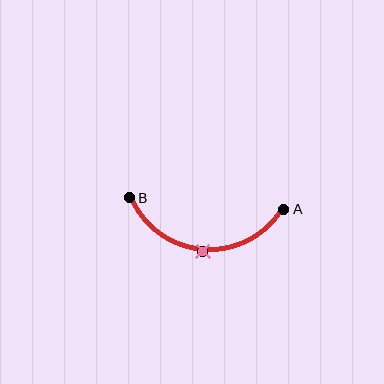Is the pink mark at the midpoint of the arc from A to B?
Yes. The pink mark lies on the arc at equal arc-length from both A and B — it is the arc midpoint.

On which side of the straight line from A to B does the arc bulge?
The arc bulges below the straight line connecting A and B.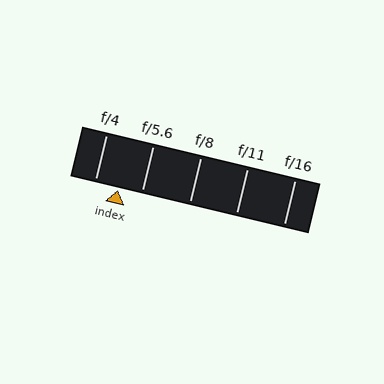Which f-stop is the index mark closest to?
The index mark is closest to f/5.6.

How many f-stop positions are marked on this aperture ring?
There are 5 f-stop positions marked.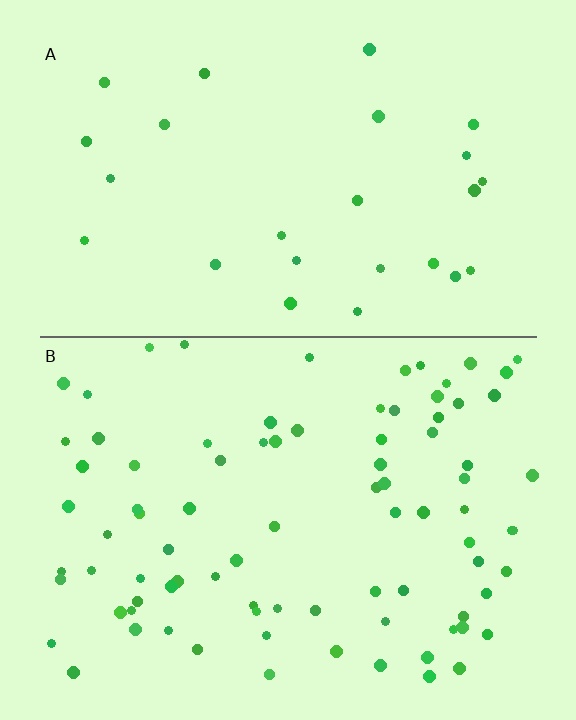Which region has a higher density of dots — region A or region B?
B (the bottom).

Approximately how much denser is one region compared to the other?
Approximately 3.3× — region B over region A.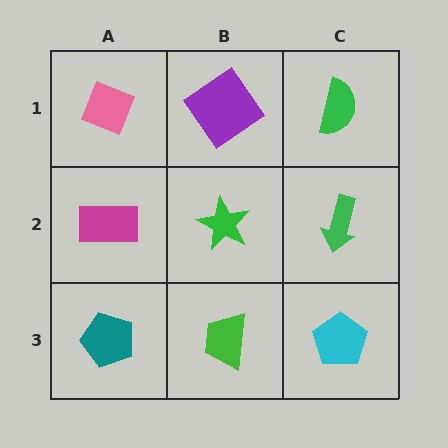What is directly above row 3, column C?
A green arrow.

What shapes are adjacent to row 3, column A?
A magenta rectangle (row 2, column A), a green trapezoid (row 3, column B).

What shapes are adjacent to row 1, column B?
A green star (row 2, column B), a pink diamond (row 1, column A), a green semicircle (row 1, column C).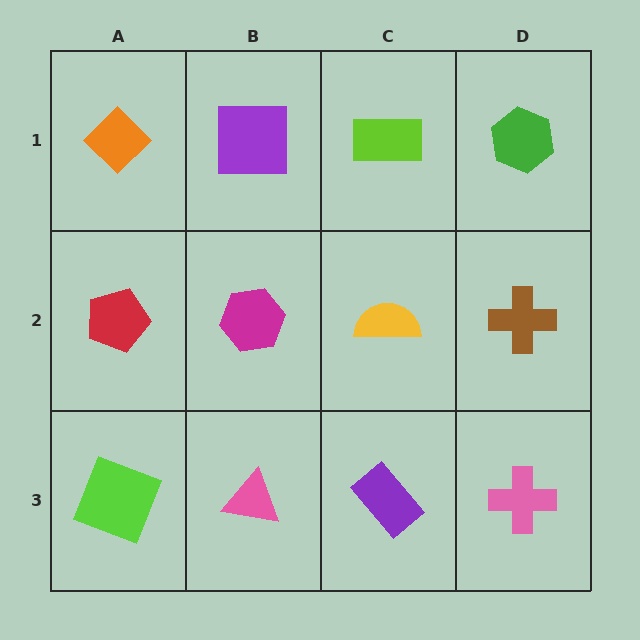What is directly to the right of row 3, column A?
A pink triangle.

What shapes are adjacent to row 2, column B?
A purple square (row 1, column B), a pink triangle (row 3, column B), a red pentagon (row 2, column A), a yellow semicircle (row 2, column C).